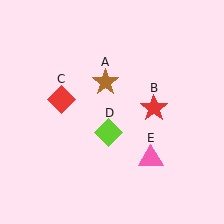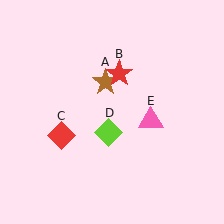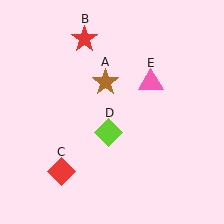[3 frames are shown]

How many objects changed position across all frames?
3 objects changed position: red star (object B), red diamond (object C), pink triangle (object E).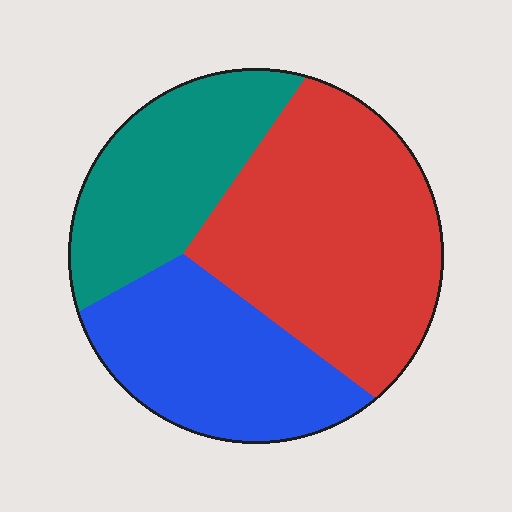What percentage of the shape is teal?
Teal takes up between a quarter and a half of the shape.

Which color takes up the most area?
Red, at roughly 45%.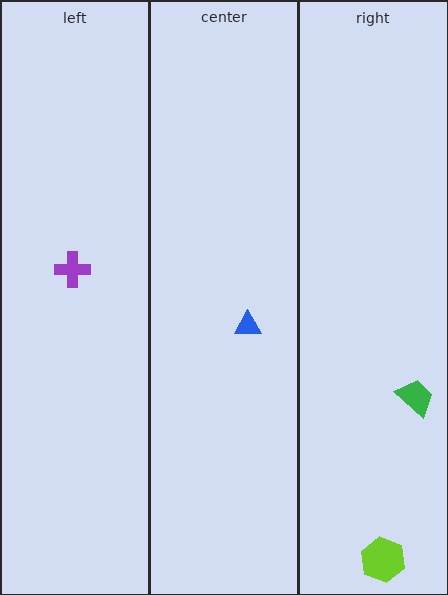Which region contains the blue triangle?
The center region.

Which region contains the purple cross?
The left region.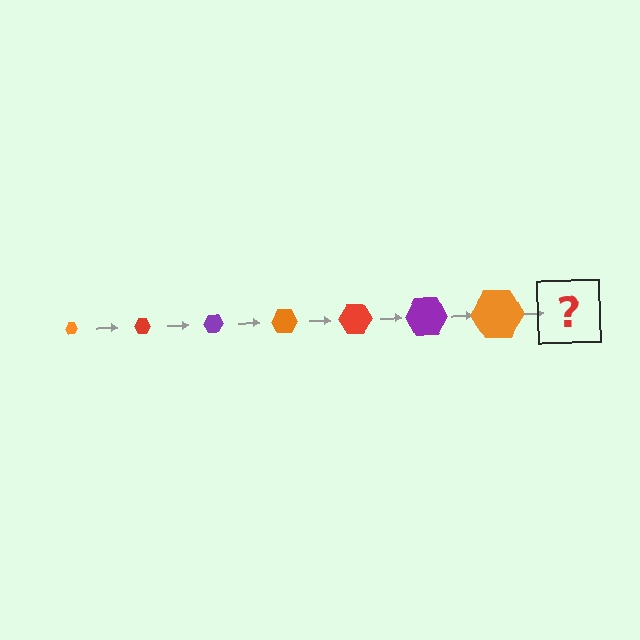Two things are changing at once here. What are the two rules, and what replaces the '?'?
The two rules are that the hexagon grows larger each step and the color cycles through orange, red, and purple. The '?' should be a red hexagon, larger than the previous one.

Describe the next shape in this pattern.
It should be a red hexagon, larger than the previous one.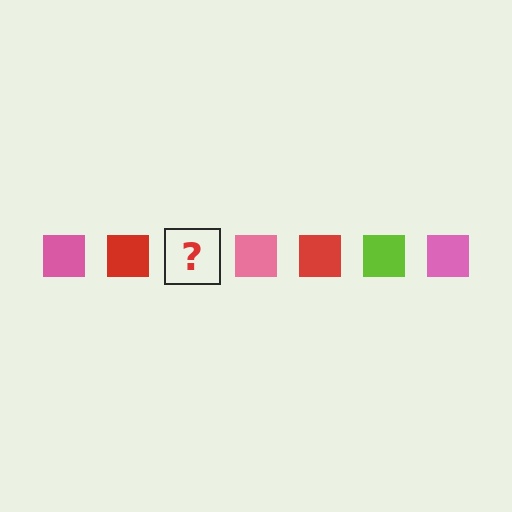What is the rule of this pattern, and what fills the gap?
The rule is that the pattern cycles through pink, red, lime squares. The gap should be filled with a lime square.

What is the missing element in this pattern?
The missing element is a lime square.